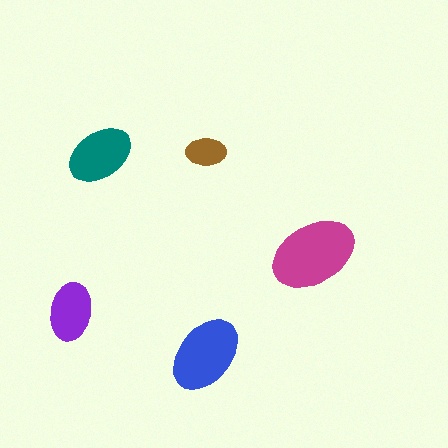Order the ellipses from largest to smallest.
the magenta one, the blue one, the teal one, the purple one, the brown one.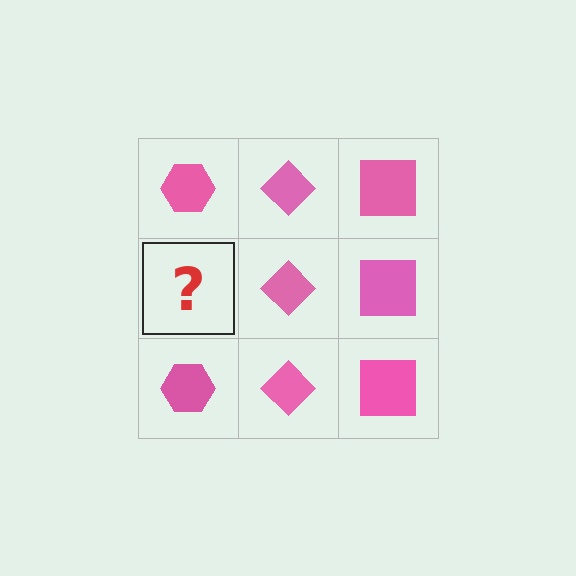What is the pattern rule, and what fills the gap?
The rule is that each column has a consistent shape. The gap should be filled with a pink hexagon.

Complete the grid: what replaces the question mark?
The question mark should be replaced with a pink hexagon.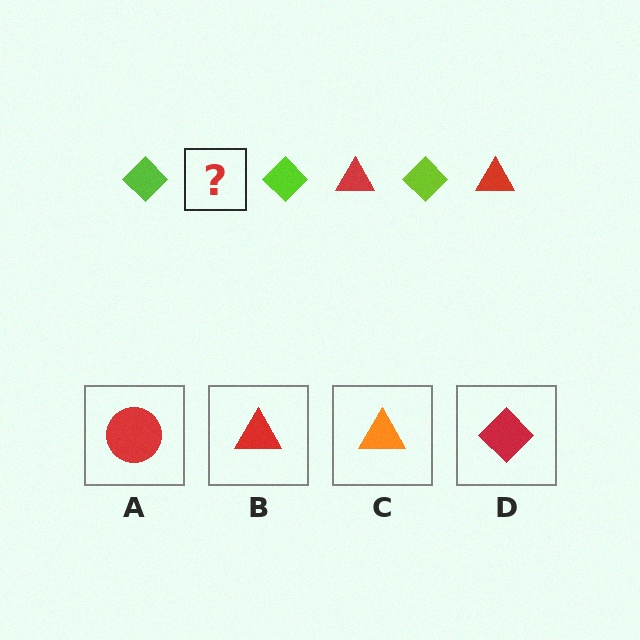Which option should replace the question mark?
Option B.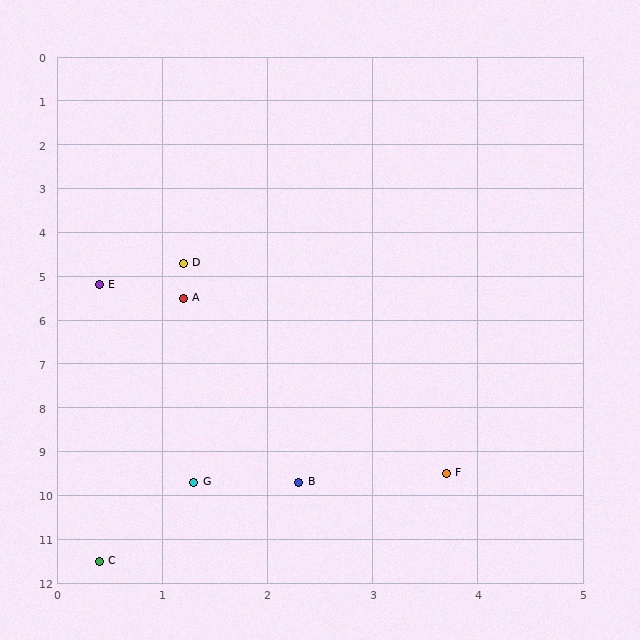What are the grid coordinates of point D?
Point D is at approximately (1.2, 4.7).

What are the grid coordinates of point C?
Point C is at approximately (0.4, 11.5).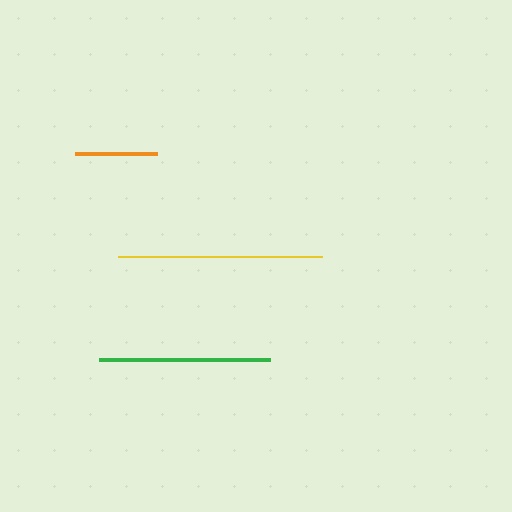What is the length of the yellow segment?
The yellow segment is approximately 204 pixels long.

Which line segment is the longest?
The yellow line is the longest at approximately 204 pixels.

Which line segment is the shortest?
The orange line is the shortest at approximately 82 pixels.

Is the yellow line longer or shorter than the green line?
The yellow line is longer than the green line.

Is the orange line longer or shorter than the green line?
The green line is longer than the orange line.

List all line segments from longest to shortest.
From longest to shortest: yellow, green, orange.